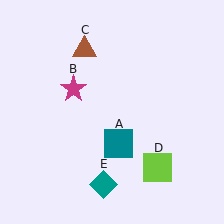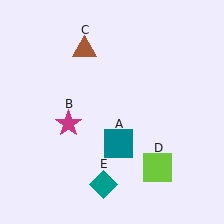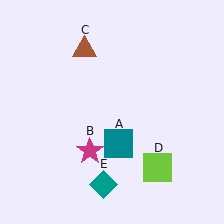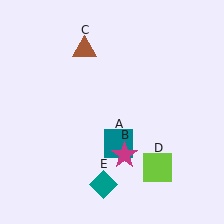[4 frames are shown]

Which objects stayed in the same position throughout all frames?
Teal square (object A) and brown triangle (object C) and lime square (object D) and teal diamond (object E) remained stationary.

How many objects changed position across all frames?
1 object changed position: magenta star (object B).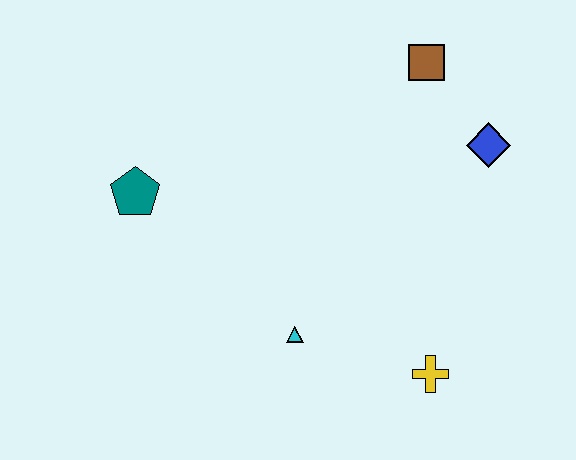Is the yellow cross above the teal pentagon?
No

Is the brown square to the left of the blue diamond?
Yes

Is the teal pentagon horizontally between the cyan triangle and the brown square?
No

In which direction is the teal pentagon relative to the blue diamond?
The teal pentagon is to the left of the blue diamond.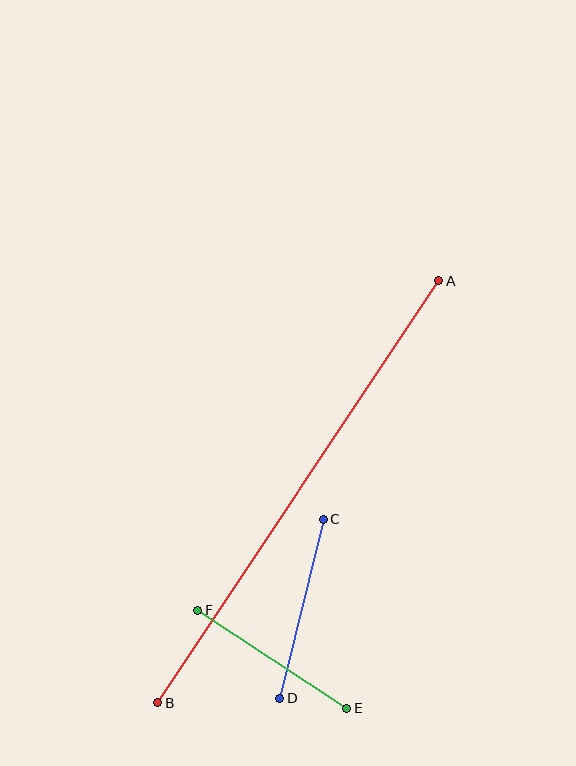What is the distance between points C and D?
The distance is approximately 185 pixels.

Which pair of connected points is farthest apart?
Points A and B are farthest apart.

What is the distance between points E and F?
The distance is approximately 178 pixels.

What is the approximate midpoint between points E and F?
The midpoint is at approximately (272, 659) pixels.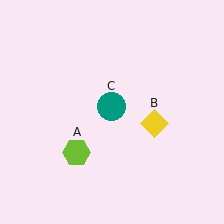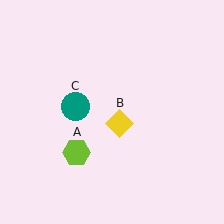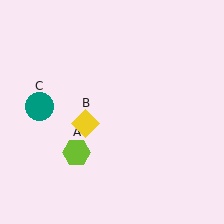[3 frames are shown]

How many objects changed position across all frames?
2 objects changed position: yellow diamond (object B), teal circle (object C).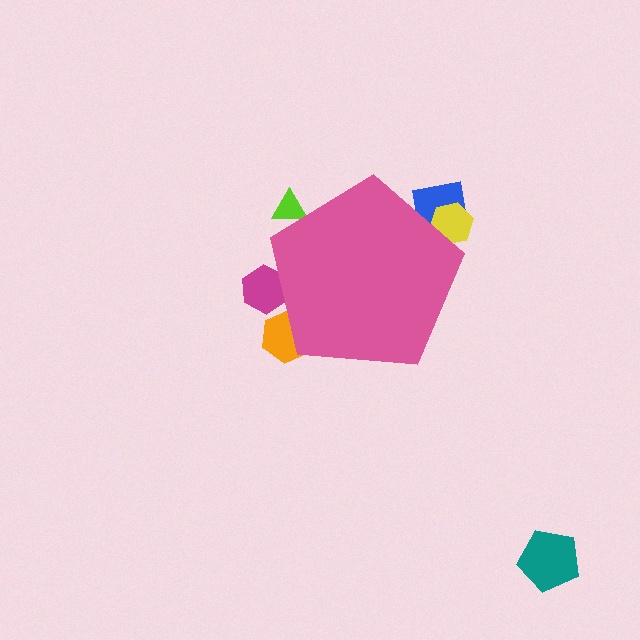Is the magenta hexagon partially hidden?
Yes, the magenta hexagon is partially hidden behind the pink pentagon.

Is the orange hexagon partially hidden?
Yes, the orange hexagon is partially hidden behind the pink pentagon.